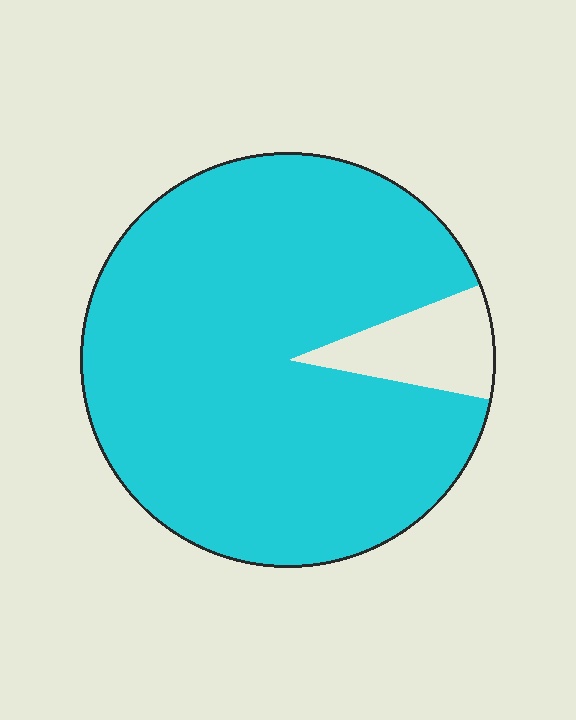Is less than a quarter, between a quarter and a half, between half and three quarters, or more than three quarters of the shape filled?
More than three quarters.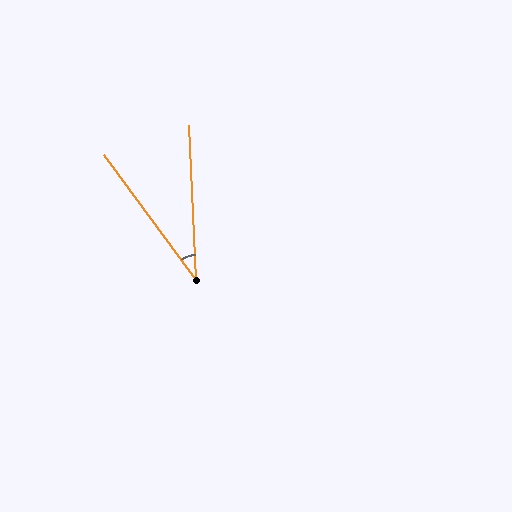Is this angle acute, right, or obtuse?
It is acute.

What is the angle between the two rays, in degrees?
Approximately 34 degrees.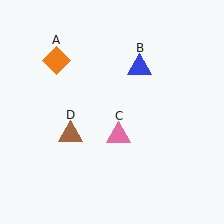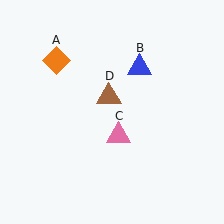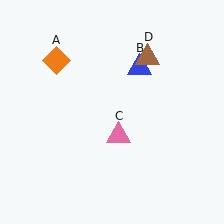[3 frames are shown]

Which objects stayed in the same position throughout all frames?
Orange diamond (object A) and blue triangle (object B) and pink triangle (object C) remained stationary.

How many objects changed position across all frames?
1 object changed position: brown triangle (object D).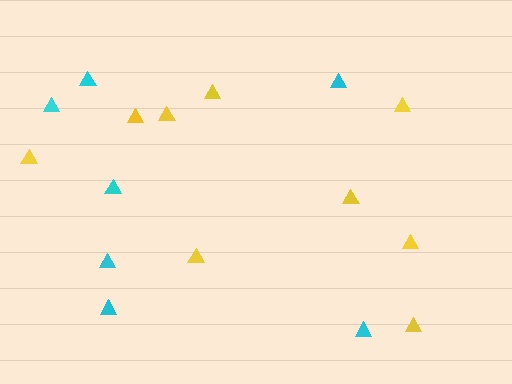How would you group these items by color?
There are 2 groups: one group of yellow triangles (9) and one group of cyan triangles (7).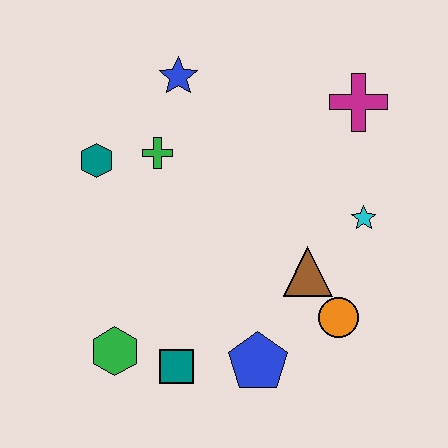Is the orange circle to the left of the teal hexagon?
No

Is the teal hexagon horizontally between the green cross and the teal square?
No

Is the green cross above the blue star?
No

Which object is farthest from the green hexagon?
The magenta cross is farthest from the green hexagon.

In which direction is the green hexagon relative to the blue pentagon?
The green hexagon is to the left of the blue pentagon.